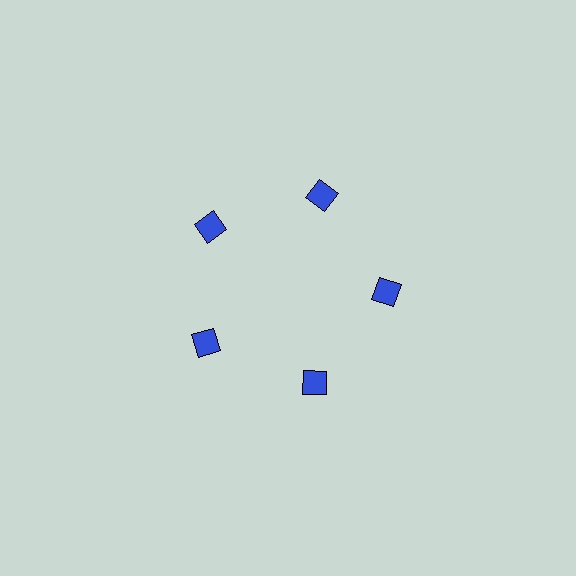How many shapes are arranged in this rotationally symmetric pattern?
There are 5 shapes, arranged in 5 groups of 1.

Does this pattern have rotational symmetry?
Yes, this pattern has 5-fold rotational symmetry. It looks the same after rotating 72 degrees around the center.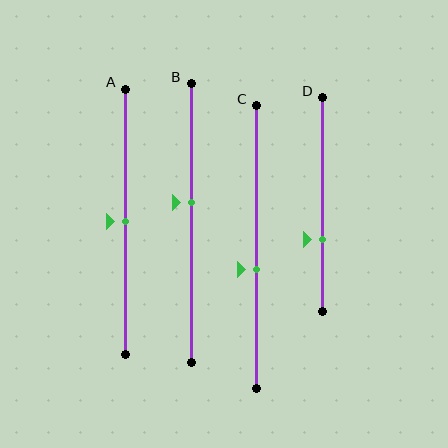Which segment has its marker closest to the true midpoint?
Segment A has its marker closest to the true midpoint.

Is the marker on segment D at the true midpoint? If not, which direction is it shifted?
No, the marker on segment D is shifted downward by about 16% of the segment length.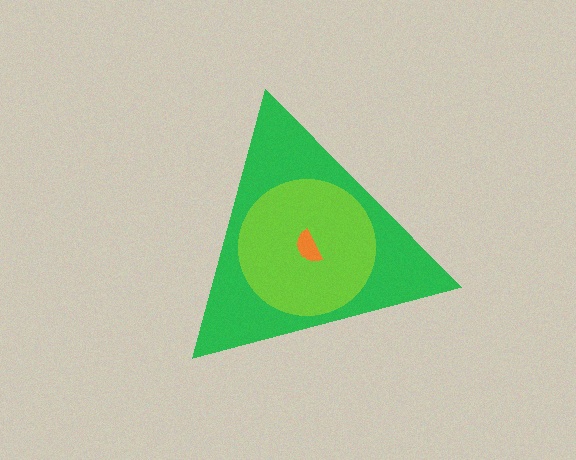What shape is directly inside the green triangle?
The lime circle.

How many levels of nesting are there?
3.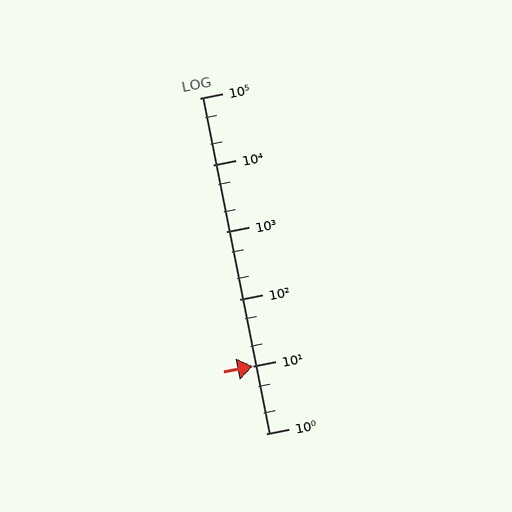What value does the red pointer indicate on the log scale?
The pointer indicates approximately 10.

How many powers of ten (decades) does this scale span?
The scale spans 5 decades, from 1 to 100000.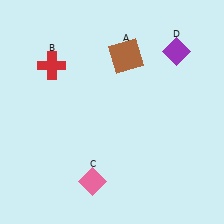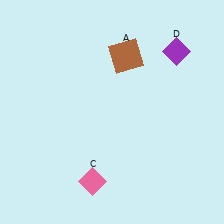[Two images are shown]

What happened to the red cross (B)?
The red cross (B) was removed in Image 2. It was in the top-left area of Image 1.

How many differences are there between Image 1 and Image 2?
There is 1 difference between the two images.